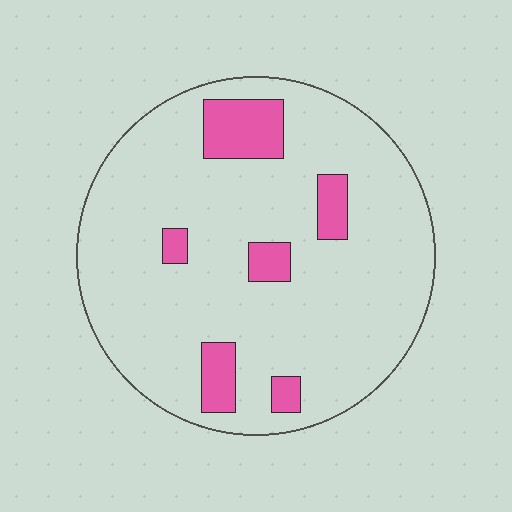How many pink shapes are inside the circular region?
6.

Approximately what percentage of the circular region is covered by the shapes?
Approximately 15%.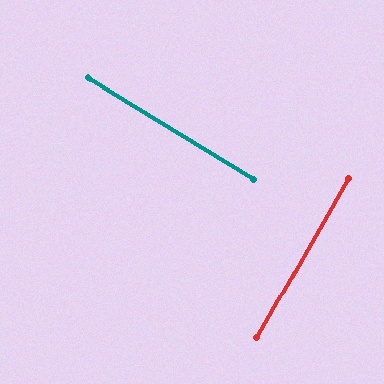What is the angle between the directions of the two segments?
Approximately 88 degrees.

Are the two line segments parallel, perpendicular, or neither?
Perpendicular — they meet at approximately 88°.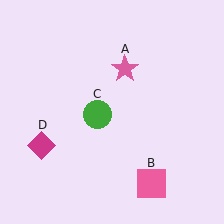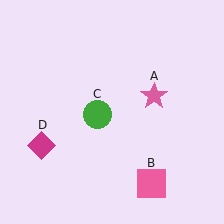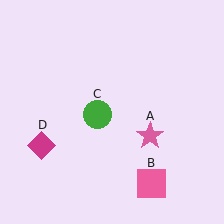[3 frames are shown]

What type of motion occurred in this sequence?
The pink star (object A) rotated clockwise around the center of the scene.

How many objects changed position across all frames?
1 object changed position: pink star (object A).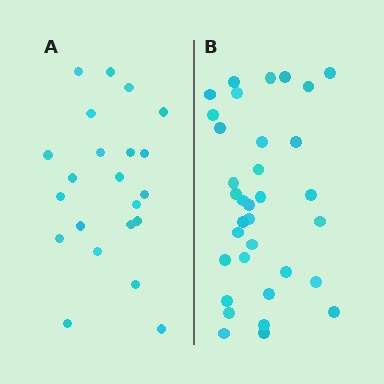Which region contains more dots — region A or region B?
Region B (the right region) has more dots.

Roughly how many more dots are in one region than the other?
Region B has roughly 12 or so more dots than region A.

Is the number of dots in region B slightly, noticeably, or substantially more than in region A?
Region B has substantially more. The ratio is roughly 1.5 to 1.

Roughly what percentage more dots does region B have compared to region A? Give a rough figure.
About 55% more.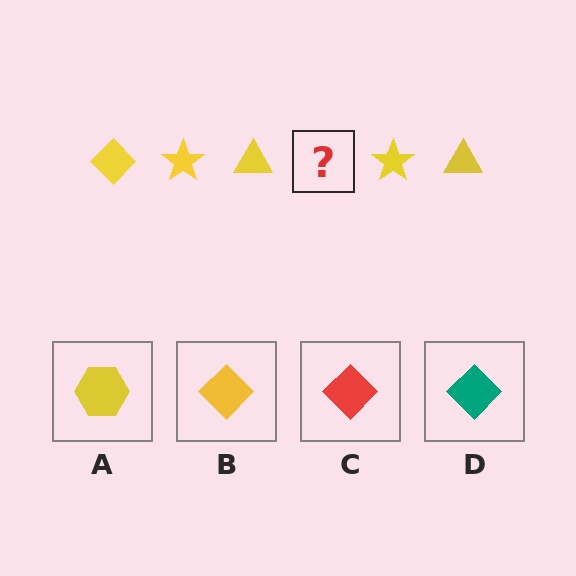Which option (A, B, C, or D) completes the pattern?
B.